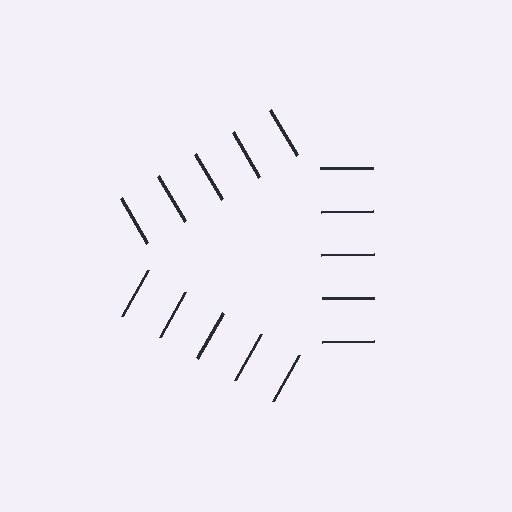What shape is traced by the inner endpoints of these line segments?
An illusory triangle — the line segments terminate on its edges but no continuous stroke is drawn.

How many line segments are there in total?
15 — 5 along each of the 3 edges.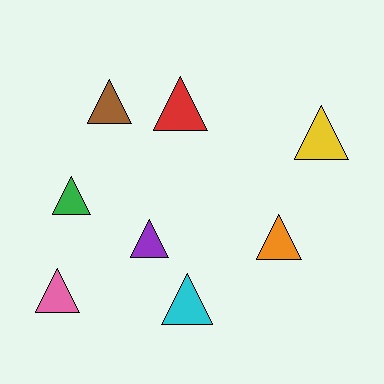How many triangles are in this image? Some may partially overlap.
There are 8 triangles.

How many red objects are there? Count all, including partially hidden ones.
There is 1 red object.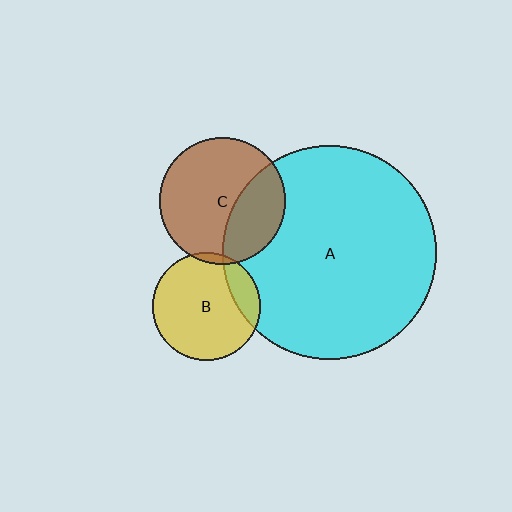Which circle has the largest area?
Circle A (cyan).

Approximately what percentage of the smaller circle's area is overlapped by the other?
Approximately 30%.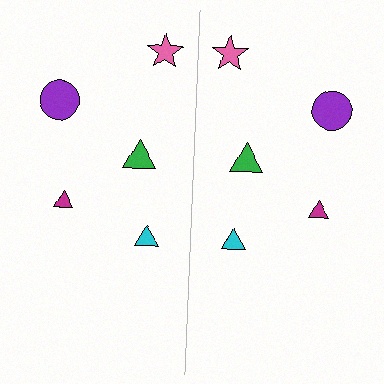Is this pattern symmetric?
Yes, this pattern has bilateral (reflection) symmetry.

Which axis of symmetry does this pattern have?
The pattern has a vertical axis of symmetry running through the center of the image.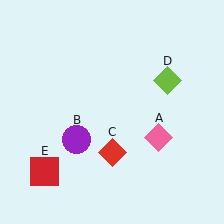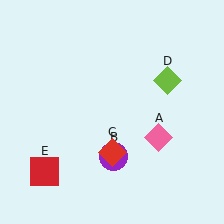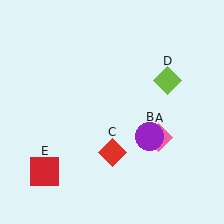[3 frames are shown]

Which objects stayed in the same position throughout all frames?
Pink diamond (object A) and red diamond (object C) and lime diamond (object D) and red square (object E) remained stationary.